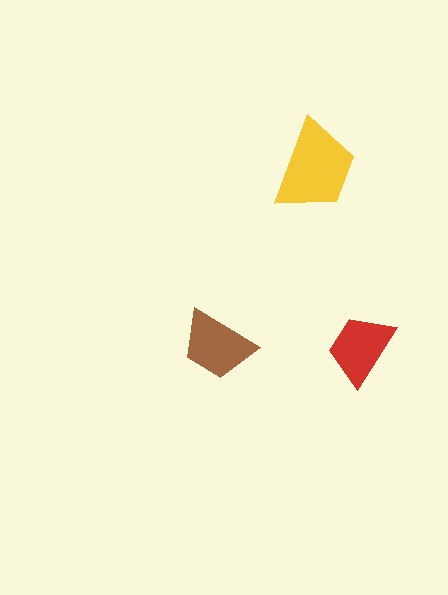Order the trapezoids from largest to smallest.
the yellow one, the brown one, the red one.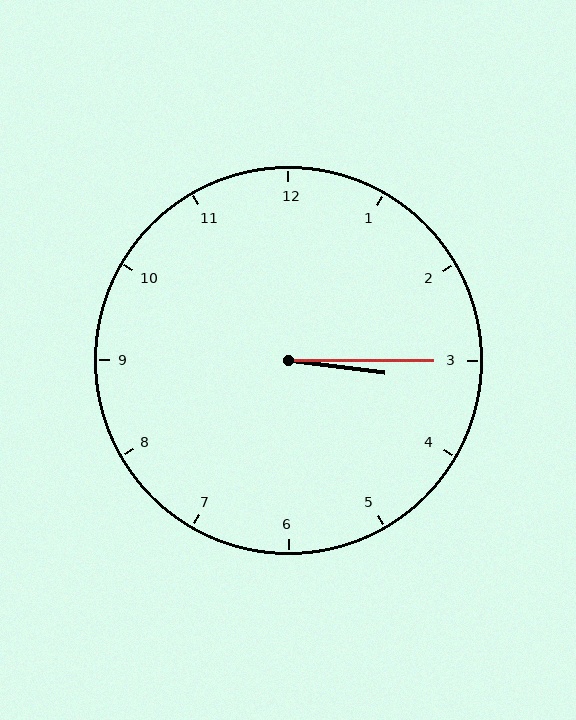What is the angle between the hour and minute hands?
Approximately 8 degrees.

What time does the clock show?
3:15.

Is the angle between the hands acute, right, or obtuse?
It is acute.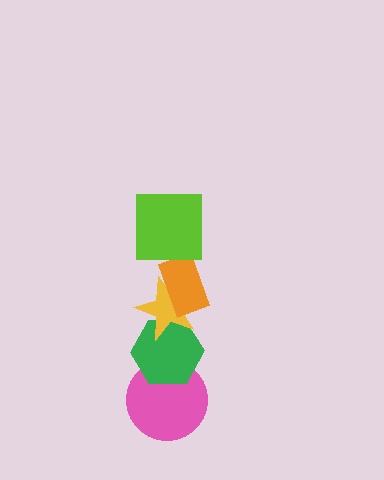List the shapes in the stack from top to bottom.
From top to bottom: the lime square, the orange rectangle, the yellow star, the green hexagon, the pink circle.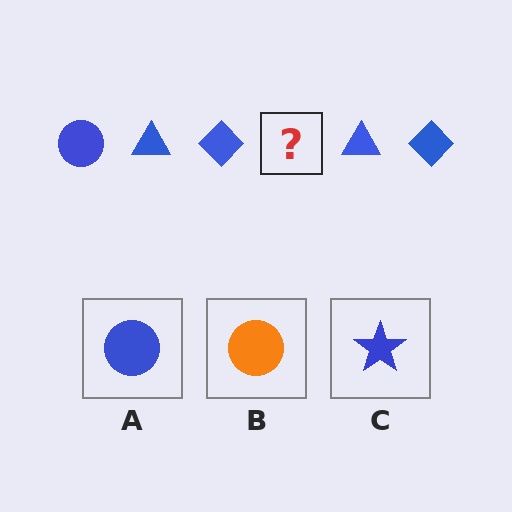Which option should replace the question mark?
Option A.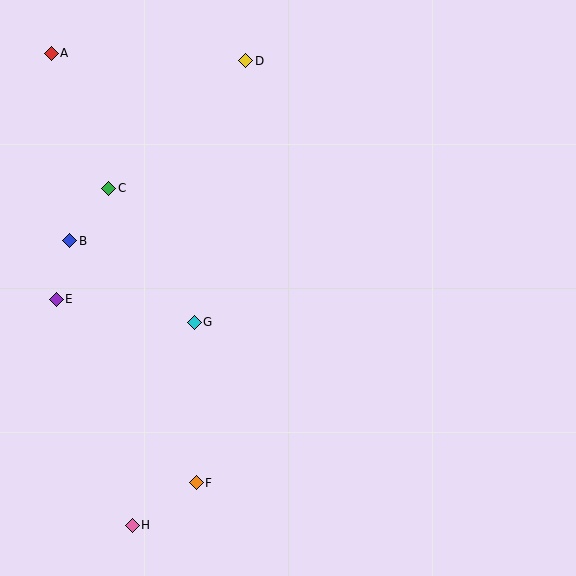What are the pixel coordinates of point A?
Point A is at (51, 53).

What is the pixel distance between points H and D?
The distance between H and D is 478 pixels.